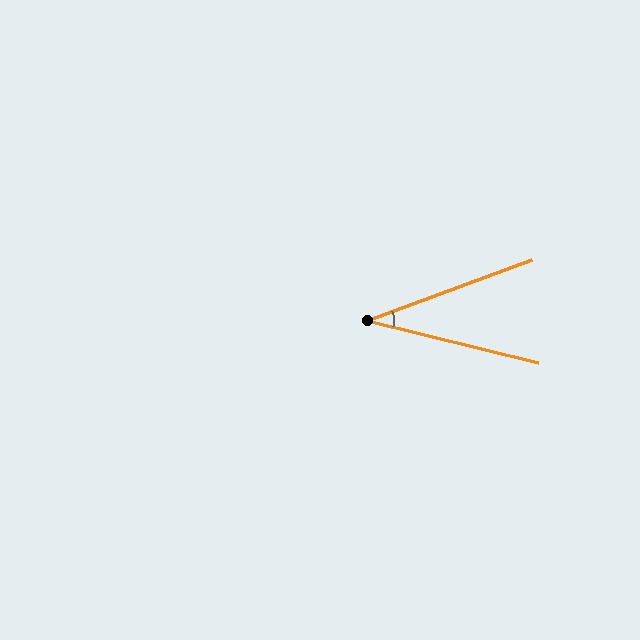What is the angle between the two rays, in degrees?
Approximately 34 degrees.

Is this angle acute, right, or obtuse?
It is acute.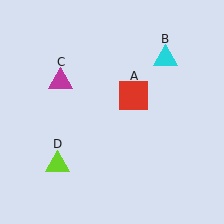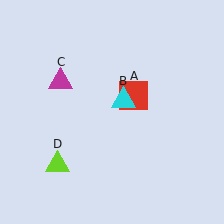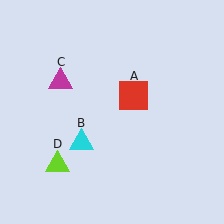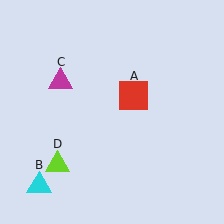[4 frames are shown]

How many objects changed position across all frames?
1 object changed position: cyan triangle (object B).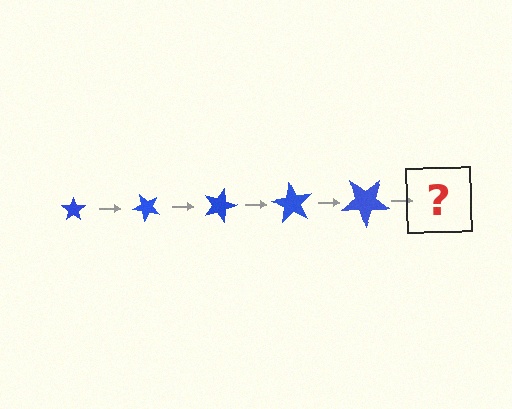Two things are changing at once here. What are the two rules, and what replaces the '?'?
The two rules are that the star grows larger each step and it rotates 45 degrees each step. The '?' should be a star, larger than the previous one and rotated 225 degrees from the start.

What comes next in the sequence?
The next element should be a star, larger than the previous one and rotated 225 degrees from the start.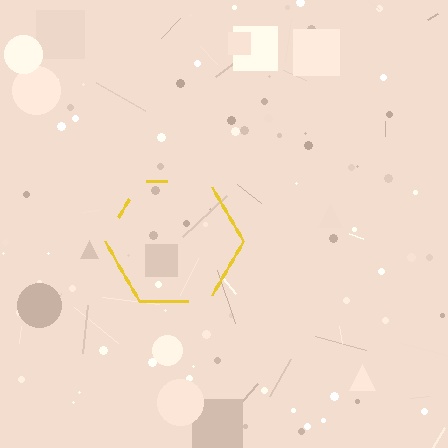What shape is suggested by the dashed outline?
The dashed outline suggests a hexagon.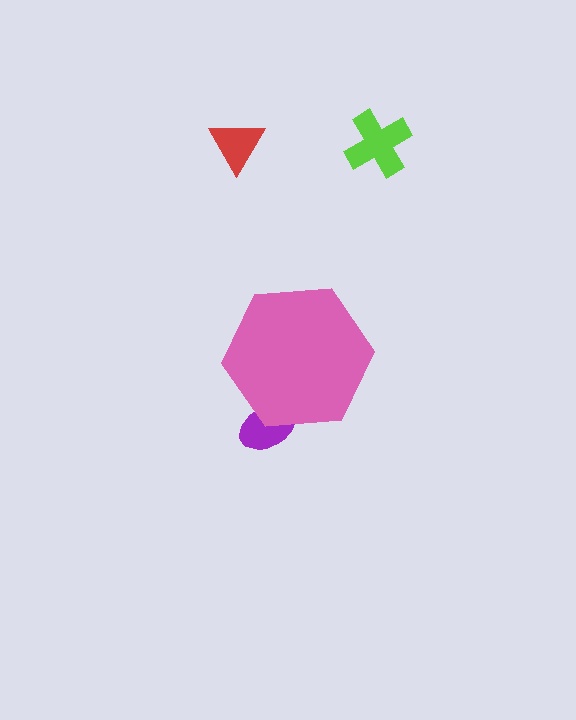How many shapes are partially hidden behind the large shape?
1 shape is partially hidden.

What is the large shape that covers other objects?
A pink hexagon.